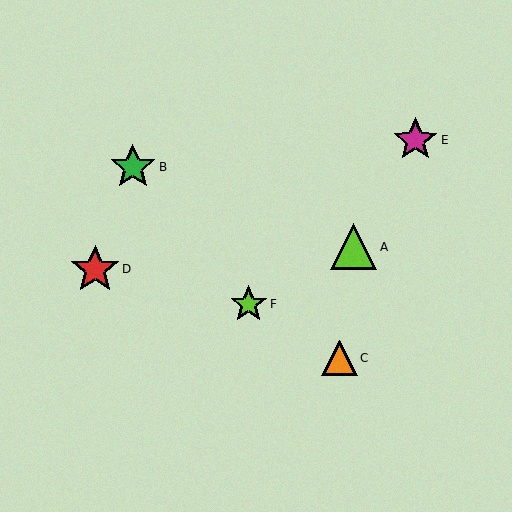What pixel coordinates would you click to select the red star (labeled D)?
Click at (95, 269) to select the red star D.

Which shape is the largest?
The red star (labeled D) is the largest.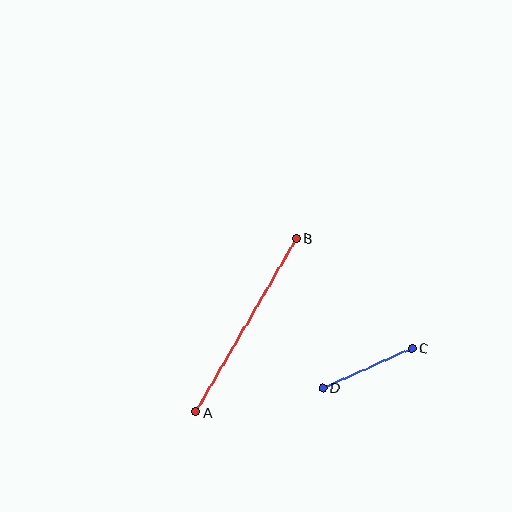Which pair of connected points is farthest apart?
Points A and B are farthest apart.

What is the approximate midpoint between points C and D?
The midpoint is at approximately (368, 368) pixels.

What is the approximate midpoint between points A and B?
The midpoint is at approximately (246, 325) pixels.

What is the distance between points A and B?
The distance is approximately 201 pixels.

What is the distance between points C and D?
The distance is approximately 98 pixels.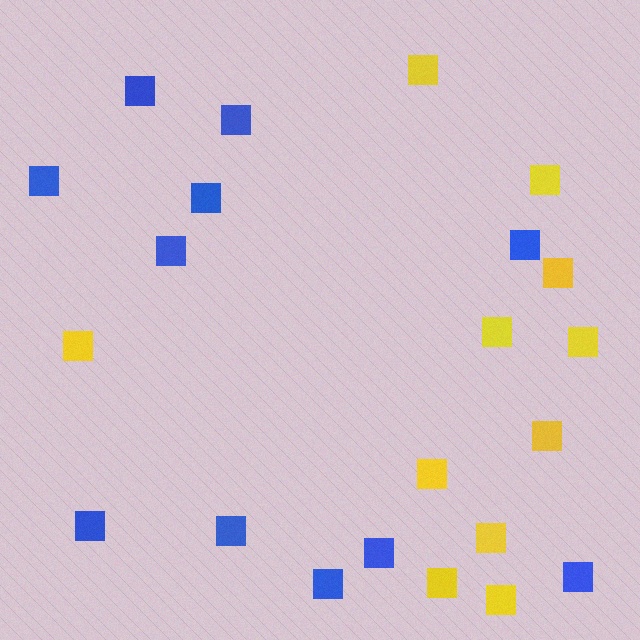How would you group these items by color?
There are 2 groups: one group of blue squares (11) and one group of yellow squares (11).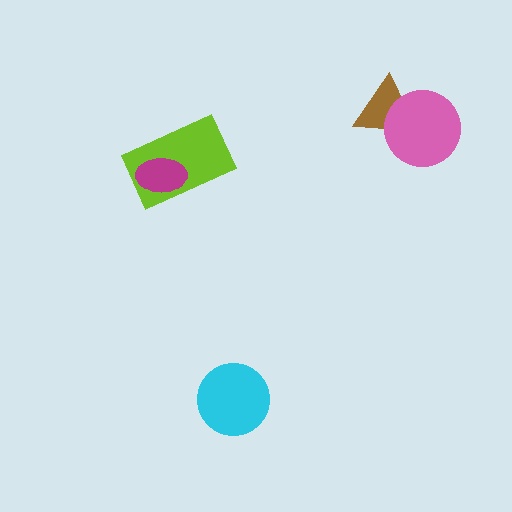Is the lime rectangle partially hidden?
Yes, it is partially covered by another shape.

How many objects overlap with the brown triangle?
1 object overlaps with the brown triangle.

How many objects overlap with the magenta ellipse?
1 object overlaps with the magenta ellipse.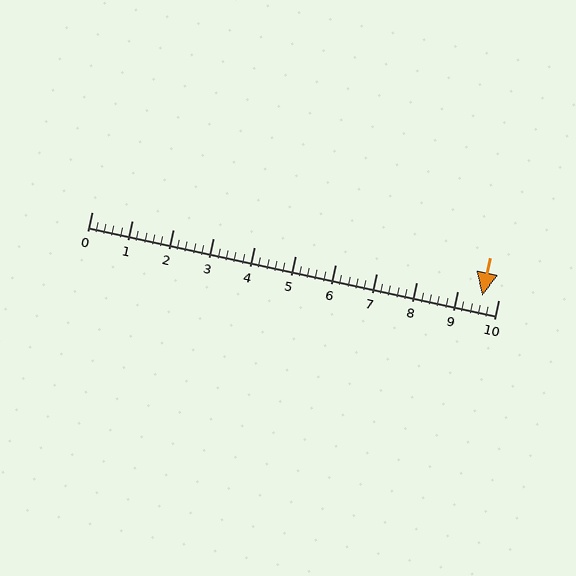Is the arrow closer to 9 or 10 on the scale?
The arrow is closer to 10.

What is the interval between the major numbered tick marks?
The major tick marks are spaced 1 units apart.